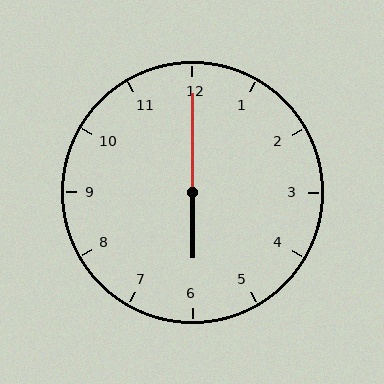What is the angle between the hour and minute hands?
Approximately 180 degrees.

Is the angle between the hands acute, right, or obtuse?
It is obtuse.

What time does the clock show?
6:00.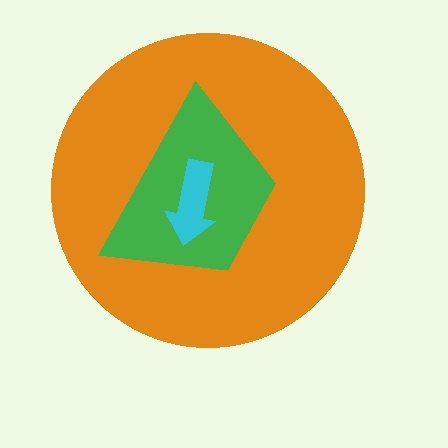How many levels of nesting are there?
3.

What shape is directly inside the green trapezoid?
The cyan arrow.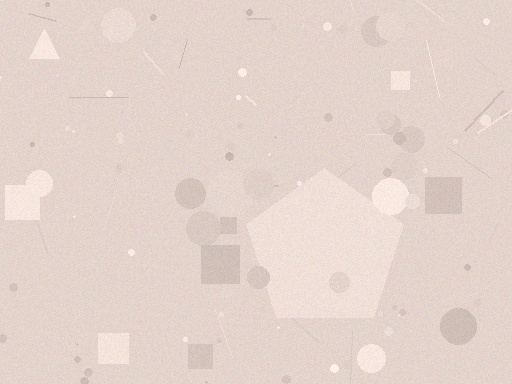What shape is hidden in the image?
A pentagon is hidden in the image.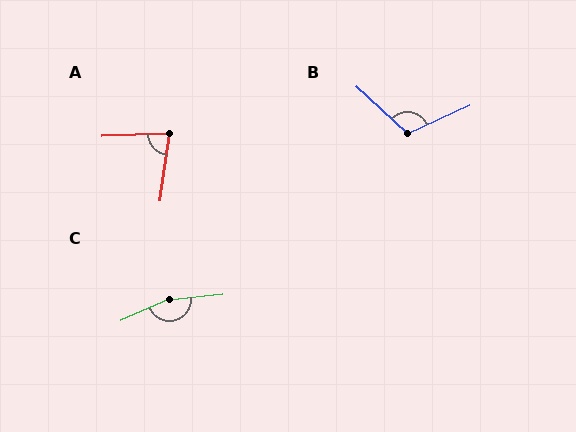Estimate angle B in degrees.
Approximately 113 degrees.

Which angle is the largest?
C, at approximately 162 degrees.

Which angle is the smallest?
A, at approximately 80 degrees.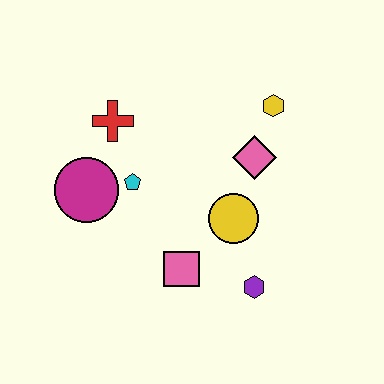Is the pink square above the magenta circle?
No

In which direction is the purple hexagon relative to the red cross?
The purple hexagon is below the red cross.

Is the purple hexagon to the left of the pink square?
No